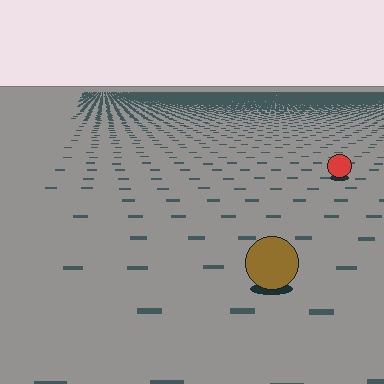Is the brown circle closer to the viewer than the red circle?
Yes. The brown circle is closer — you can tell from the texture gradient: the ground texture is coarser near it.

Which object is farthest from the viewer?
The red circle is farthest from the viewer. It appears smaller and the ground texture around it is denser.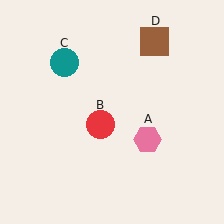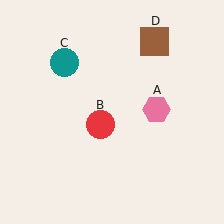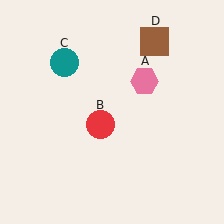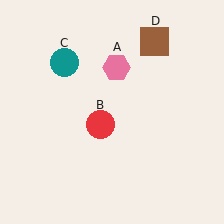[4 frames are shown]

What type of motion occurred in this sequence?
The pink hexagon (object A) rotated counterclockwise around the center of the scene.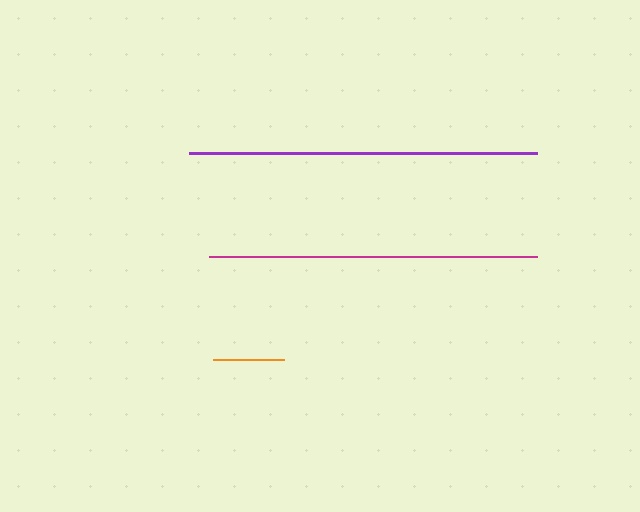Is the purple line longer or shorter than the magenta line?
The purple line is longer than the magenta line.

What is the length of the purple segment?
The purple segment is approximately 348 pixels long.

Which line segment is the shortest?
The orange line is the shortest at approximately 71 pixels.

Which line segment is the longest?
The purple line is the longest at approximately 348 pixels.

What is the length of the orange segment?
The orange segment is approximately 71 pixels long.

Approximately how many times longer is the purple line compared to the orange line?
The purple line is approximately 4.9 times the length of the orange line.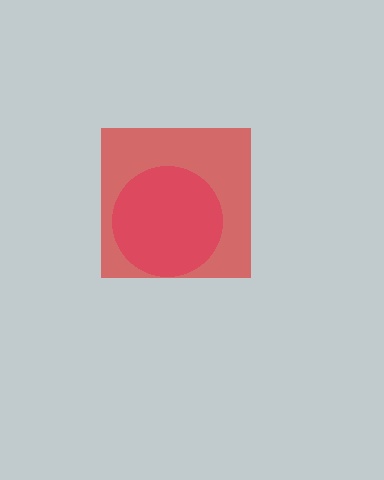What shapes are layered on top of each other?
The layered shapes are: a pink circle, a red square.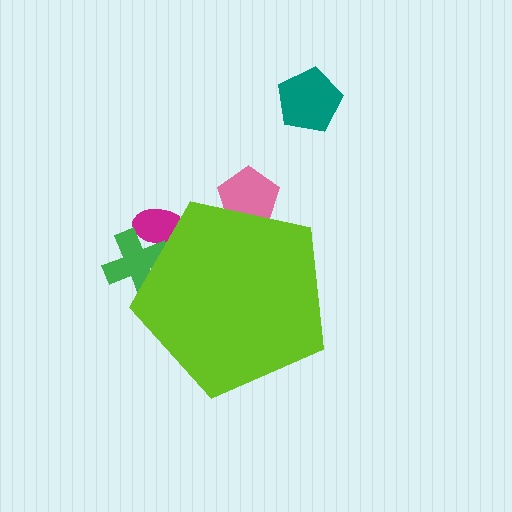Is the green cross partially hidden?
Yes, the green cross is partially hidden behind the lime pentagon.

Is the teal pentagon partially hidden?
No, the teal pentagon is fully visible.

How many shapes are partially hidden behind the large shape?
4 shapes are partially hidden.